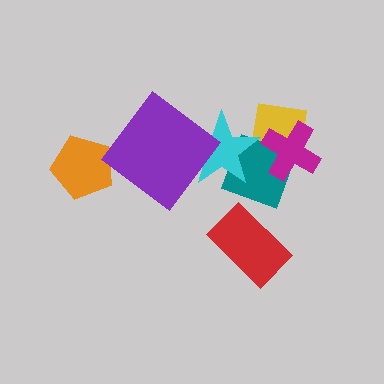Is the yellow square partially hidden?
Yes, it is partially covered by another shape.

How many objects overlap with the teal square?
3 objects overlap with the teal square.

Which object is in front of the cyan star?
The purple diamond is in front of the cyan star.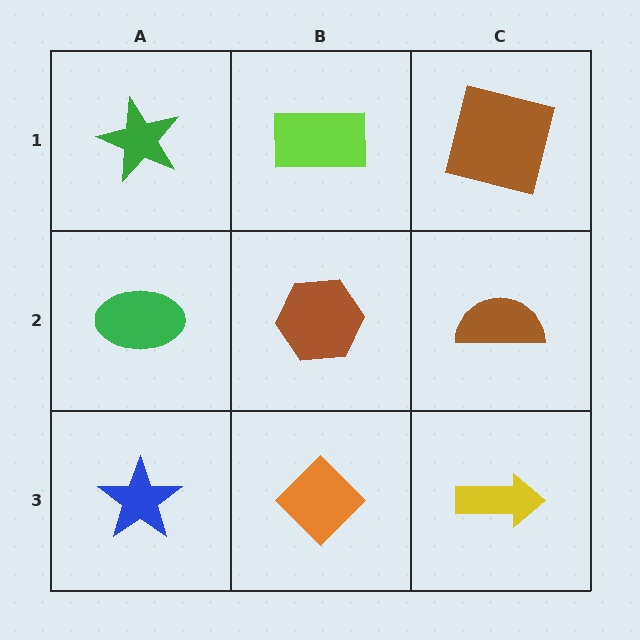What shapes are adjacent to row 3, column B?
A brown hexagon (row 2, column B), a blue star (row 3, column A), a yellow arrow (row 3, column C).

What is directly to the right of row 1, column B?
A brown square.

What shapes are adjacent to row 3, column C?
A brown semicircle (row 2, column C), an orange diamond (row 3, column B).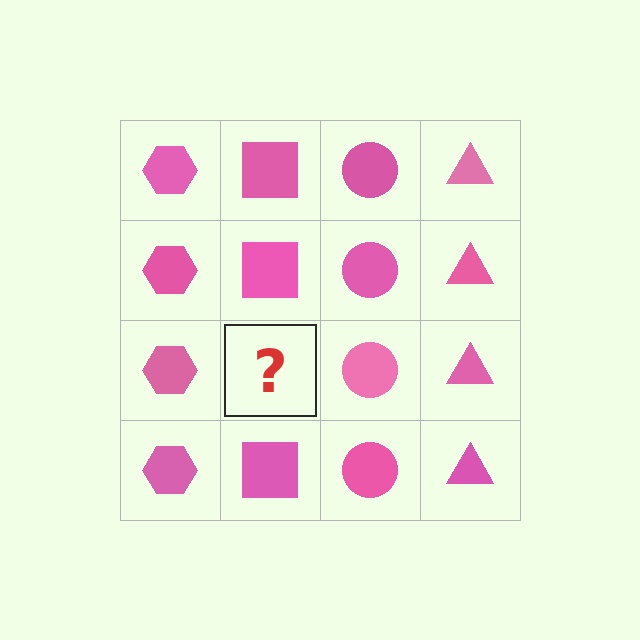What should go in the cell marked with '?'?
The missing cell should contain a pink square.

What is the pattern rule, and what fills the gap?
The rule is that each column has a consistent shape. The gap should be filled with a pink square.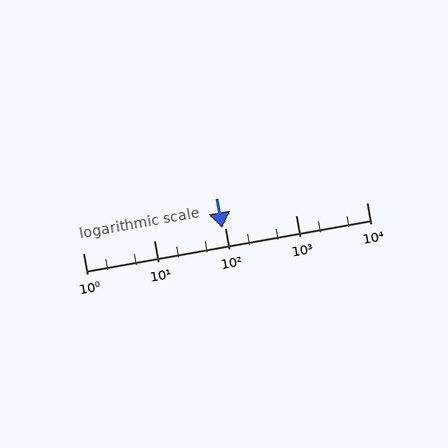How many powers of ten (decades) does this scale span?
The scale spans 4 decades, from 1 to 10000.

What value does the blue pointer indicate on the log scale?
The pointer indicates approximately 93.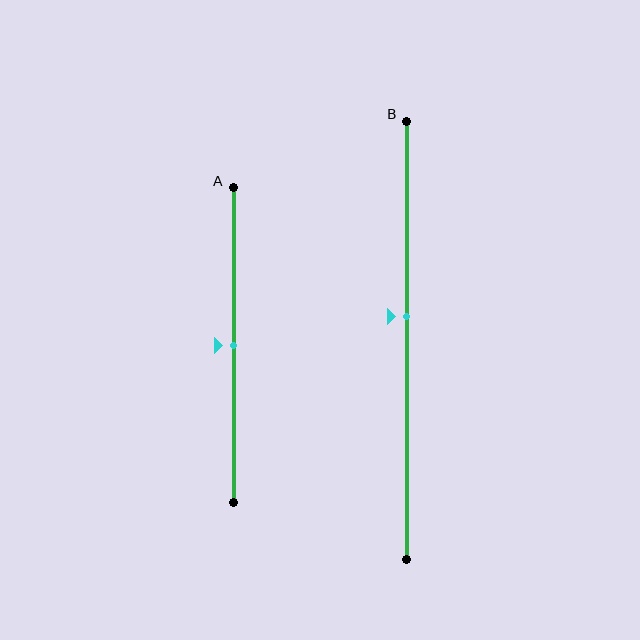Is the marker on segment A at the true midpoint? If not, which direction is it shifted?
Yes, the marker on segment A is at the true midpoint.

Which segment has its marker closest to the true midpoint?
Segment A has its marker closest to the true midpoint.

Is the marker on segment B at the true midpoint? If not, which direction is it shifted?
No, the marker on segment B is shifted upward by about 6% of the segment length.